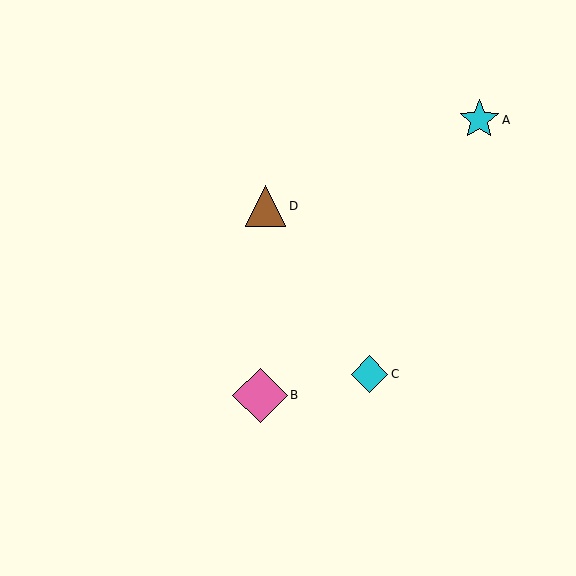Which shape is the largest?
The pink diamond (labeled B) is the largest.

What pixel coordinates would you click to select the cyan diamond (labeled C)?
Click at (370, 374) to select the cyan diamond C.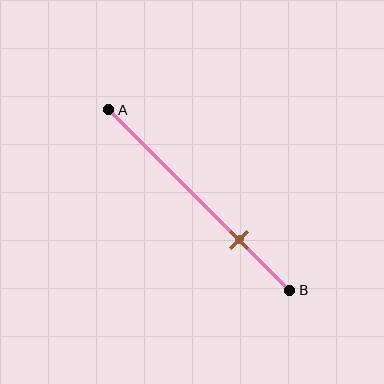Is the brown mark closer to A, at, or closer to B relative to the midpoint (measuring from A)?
The brown mark is closer to point B than the midpoint of segment AB.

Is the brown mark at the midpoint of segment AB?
No, the mark is at about 70% from A, not at the 50% midpoint.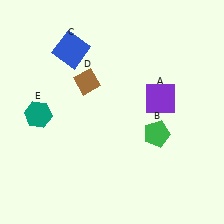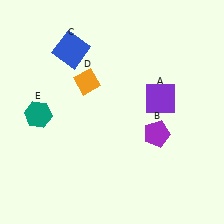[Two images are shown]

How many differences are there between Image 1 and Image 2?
There are 2 differences between the two images.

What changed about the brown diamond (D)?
In Image 1, D is brown. In Image 2, it changed to orange.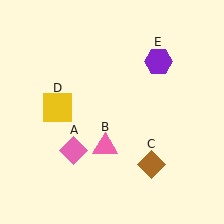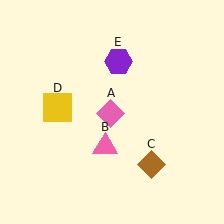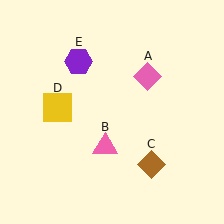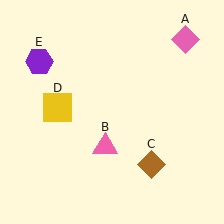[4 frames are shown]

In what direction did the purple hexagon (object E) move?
The purple hexagon (object E) moved left.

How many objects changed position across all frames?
2 objects changed position: pink diamond (object A), purple hexagon (object E).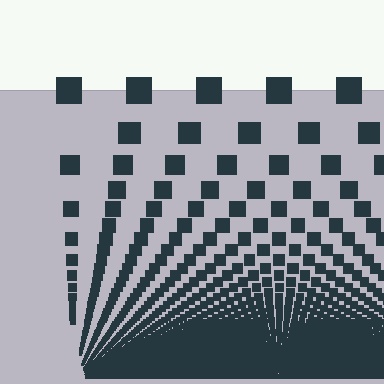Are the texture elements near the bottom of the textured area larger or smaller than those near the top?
Smaller. The gradient is inverted — elements near the bottom are smaller and denser.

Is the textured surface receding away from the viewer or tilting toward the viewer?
The surface appears to tilt toward the viewer. Texture elements get larger and sparser toward the top.